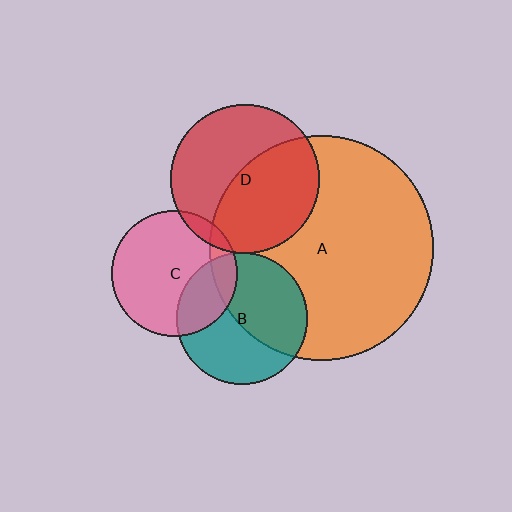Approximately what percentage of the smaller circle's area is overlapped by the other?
Approximately 5%.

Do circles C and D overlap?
Yes.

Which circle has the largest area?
Circle A (orange).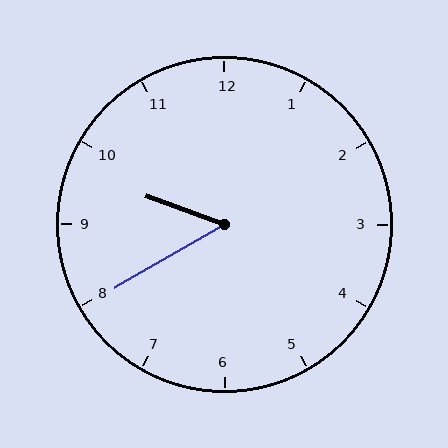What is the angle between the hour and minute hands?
Approximately 50 degrees.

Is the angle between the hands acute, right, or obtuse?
It is acute.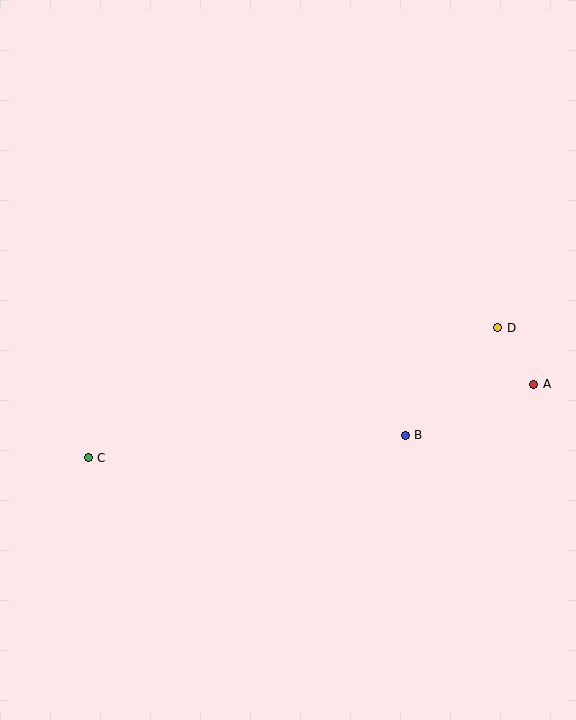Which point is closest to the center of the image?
Point B at (405, 435) is closest to the center.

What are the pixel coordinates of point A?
Point A is at (534, 384).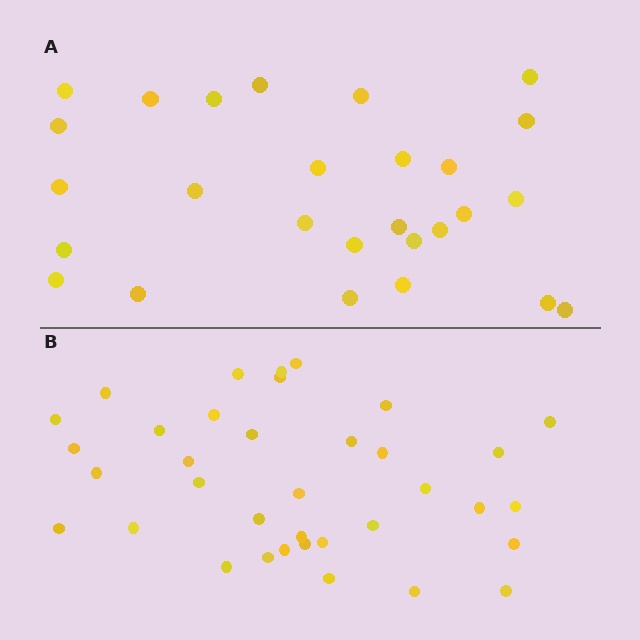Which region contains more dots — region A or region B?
Region B (the bottom region) has more dots.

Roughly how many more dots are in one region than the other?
Region B has roughly 8 or so more dots than region A.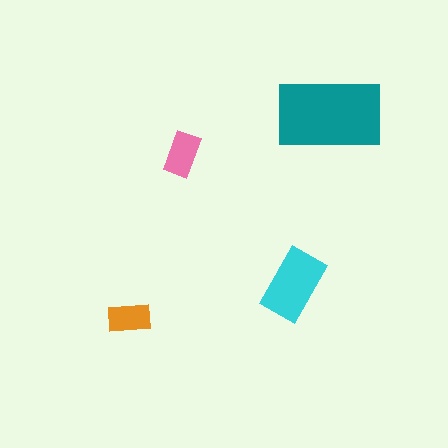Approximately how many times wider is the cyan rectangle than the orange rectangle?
About 1.5 times wider.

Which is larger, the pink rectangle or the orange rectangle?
The pink one.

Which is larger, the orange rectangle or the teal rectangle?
The teal one.